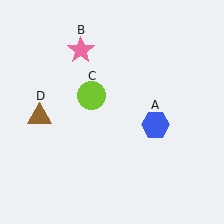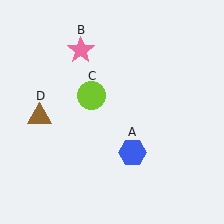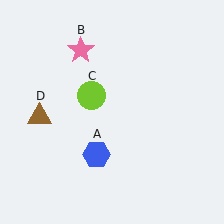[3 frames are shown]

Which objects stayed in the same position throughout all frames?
Pink star (object B) and lime circle (object C) and brown triangle (object D) remained stationary.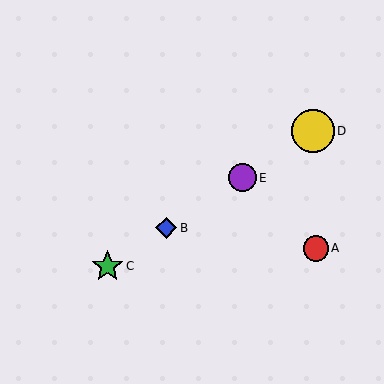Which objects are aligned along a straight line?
Objects B, C, D, E are aligned along a straight line.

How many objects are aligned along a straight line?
4 objects (B, C, D, E) are aligned along a straight line.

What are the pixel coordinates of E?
Object E is at (243, 178).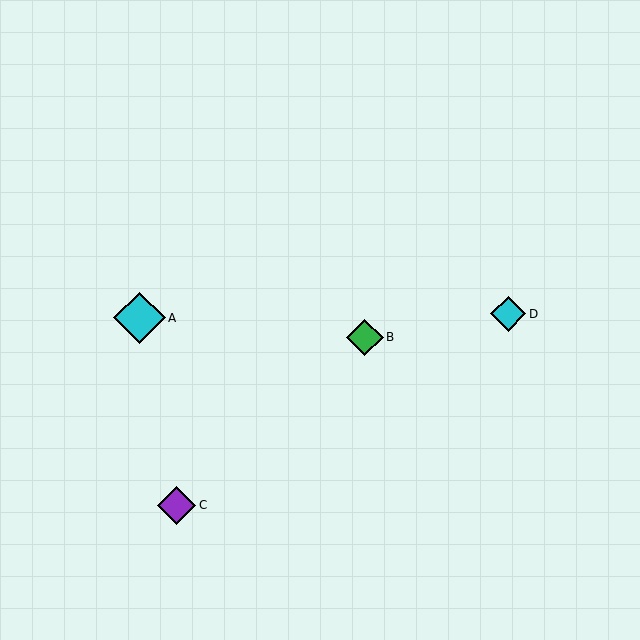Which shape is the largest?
The cyan diamond (labeled A) is the largest.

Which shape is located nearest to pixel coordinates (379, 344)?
The green diamond (labeled B) at (365, 337) is nearest to that location.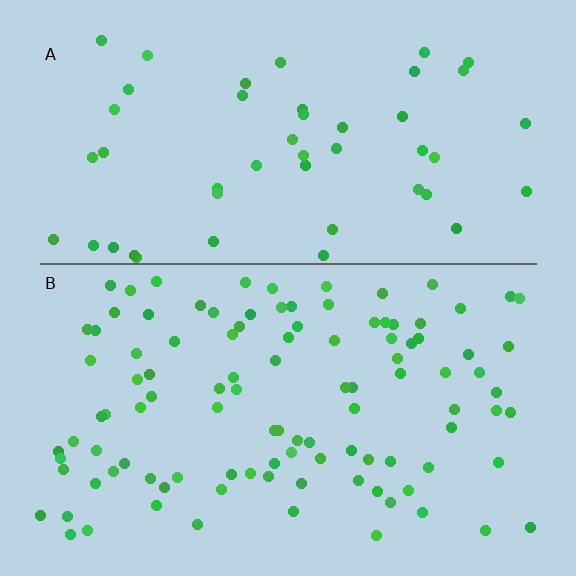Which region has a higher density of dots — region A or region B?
B (the bottom).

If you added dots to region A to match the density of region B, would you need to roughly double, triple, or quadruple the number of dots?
Approximately double.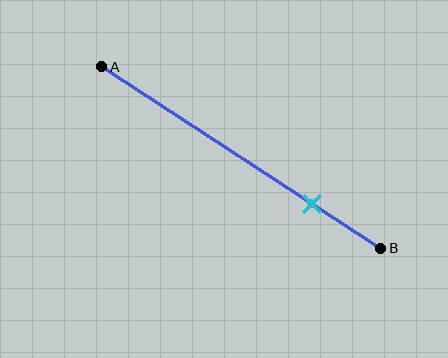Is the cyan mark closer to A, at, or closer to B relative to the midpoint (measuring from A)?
The cyan mark is closer to point B than the midpoint of segment AB.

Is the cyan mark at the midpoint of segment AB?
No, the mark is at about 75% from A, not at the 50% midpoint.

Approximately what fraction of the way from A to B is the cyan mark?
The cyan mark is approximately 75% of the way from A to B.